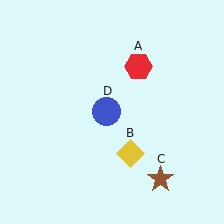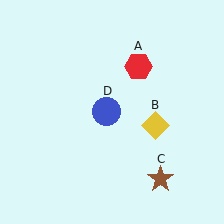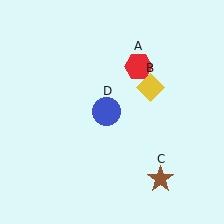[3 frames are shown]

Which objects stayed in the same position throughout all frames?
Red hexagon (object A) and brown star (object C) and blue circle (object D) remained stationary.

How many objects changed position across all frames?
1 object changed position: yellow diamond (object B).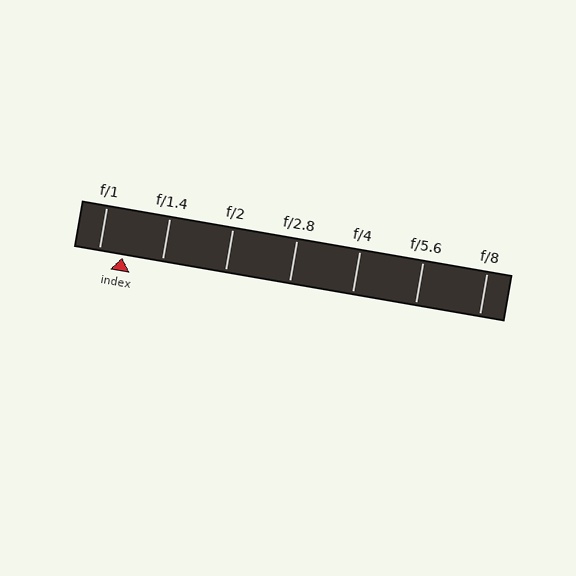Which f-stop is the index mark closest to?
The index mark is closest to f/1.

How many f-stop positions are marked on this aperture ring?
There are 7 f-stop positions marked.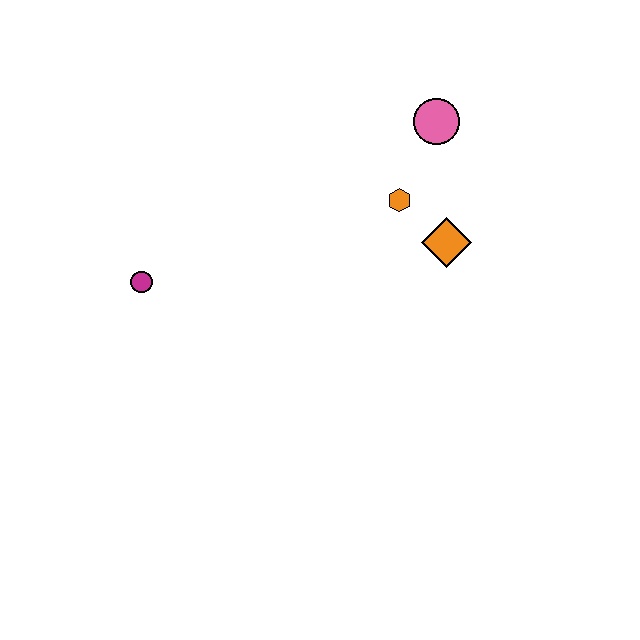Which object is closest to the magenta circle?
The orange hexagon is closest to the magenta circle.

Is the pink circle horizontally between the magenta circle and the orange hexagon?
No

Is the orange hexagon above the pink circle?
No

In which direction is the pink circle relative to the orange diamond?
The pink circle is above the orange diamond.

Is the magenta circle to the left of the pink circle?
Yes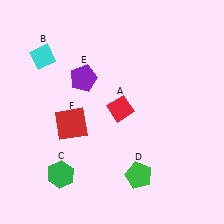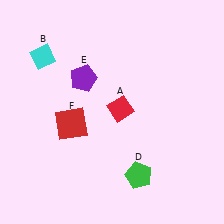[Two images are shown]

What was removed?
The green hexagon (C) was removed in Image 2.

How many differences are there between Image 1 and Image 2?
There is 1 difference between the two images.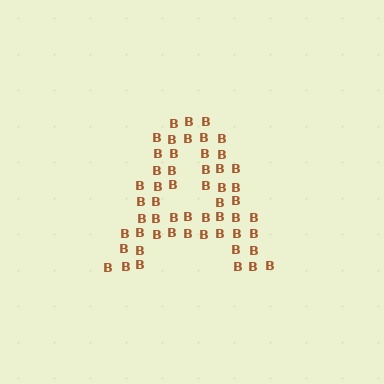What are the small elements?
The small elements are letter B's.